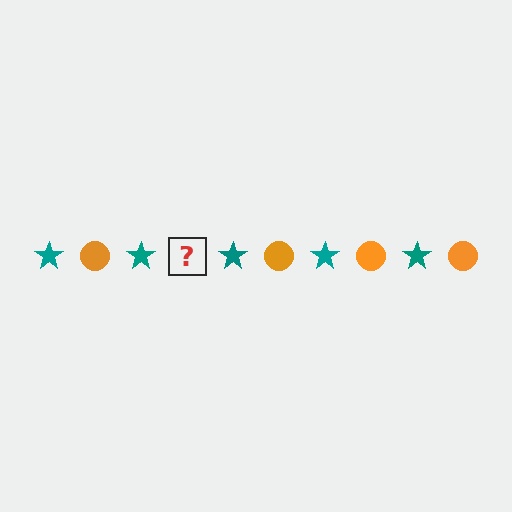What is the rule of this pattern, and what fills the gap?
The rule is that the pattern alternates between teal star and orange circle. The gap should be filled with an orange circle.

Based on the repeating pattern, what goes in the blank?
The blank should be an orange circle.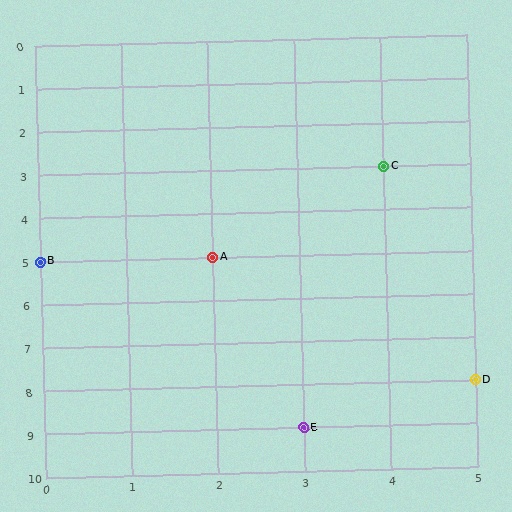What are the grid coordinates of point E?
Point E is at grid coordinates (3, 9).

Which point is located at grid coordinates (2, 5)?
Point A is at (2, 5).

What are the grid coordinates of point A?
Point A is at grid coordinates (2, 5).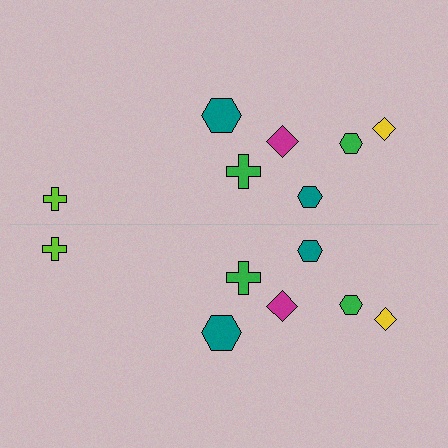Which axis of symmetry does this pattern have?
The pattern has a horizontal axis of symmetry running through the center of the image.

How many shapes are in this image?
There are 14 shapes in this image.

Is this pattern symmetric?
Yes, this pattern has bilateral (reflection) symmetry.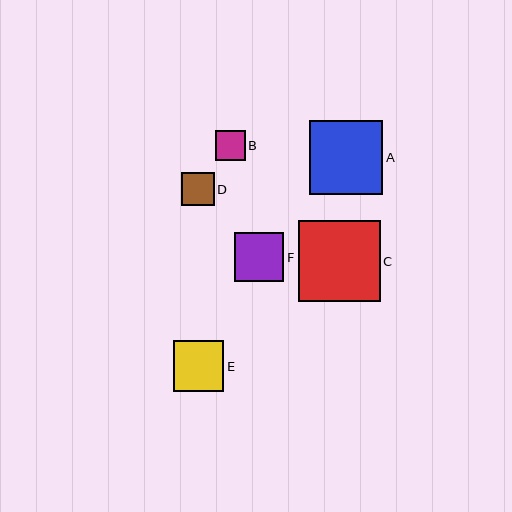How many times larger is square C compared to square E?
Square C is approximately 1.6 times the size of square E.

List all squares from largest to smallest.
From largest to smallest: C, A, E, F, D, B.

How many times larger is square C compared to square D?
Square C is approximately 2.5 times the size of square D.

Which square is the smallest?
Square B is the smallest with a size of approximately 30 pixels.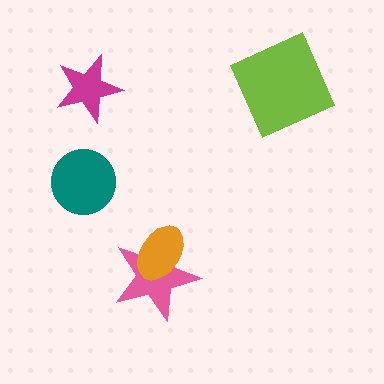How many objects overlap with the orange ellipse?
1 object overlaps with the orange ellipse.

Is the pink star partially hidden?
Yes, it is partially covered by another shape.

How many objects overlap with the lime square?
0 objects overlap with the lime square.